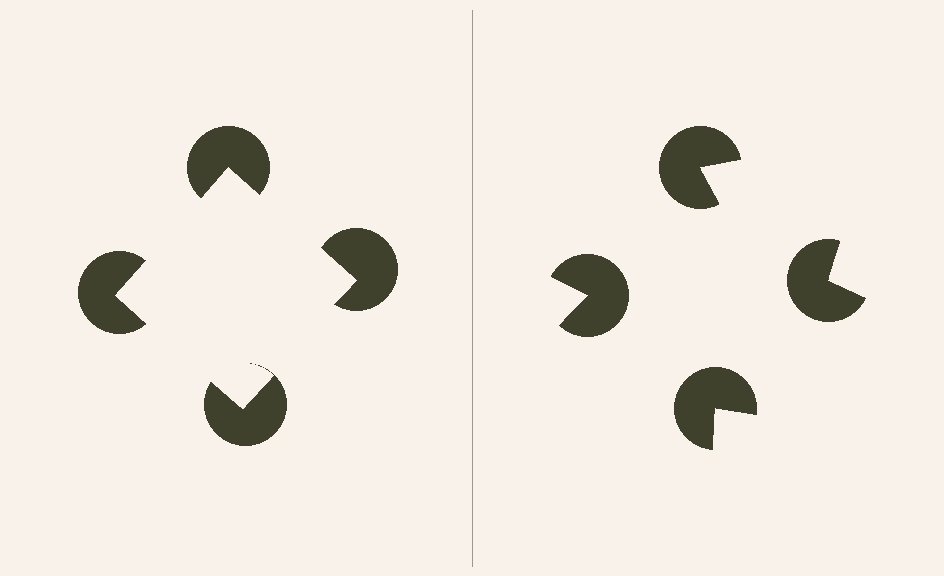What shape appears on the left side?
An illusory square.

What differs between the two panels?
The pac-man discs are positioned identically on both sides; only the wedge orientations differ. On the left they align to a square; on the right they are misaligned.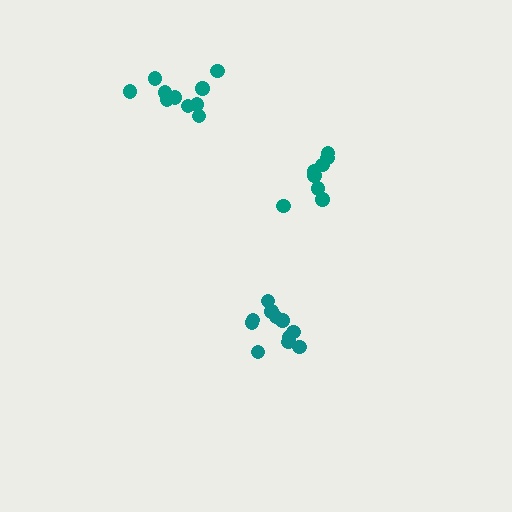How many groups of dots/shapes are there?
There are 3 groups.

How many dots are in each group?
Group 1: 11 dots, Group 2: 8 dots, Group 3: 10 dots (29 total).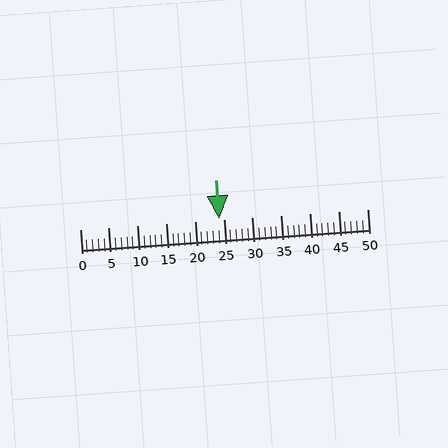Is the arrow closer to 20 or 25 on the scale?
The arrow is closer to 25.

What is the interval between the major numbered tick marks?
The major tick marks are spaced 5 units apart.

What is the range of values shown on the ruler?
The ruler shows values from 0 to 50.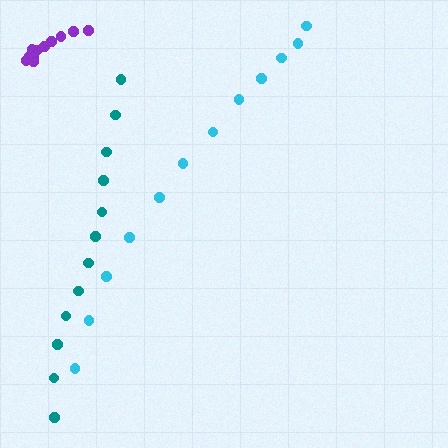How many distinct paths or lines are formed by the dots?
There are 3 distinct paths.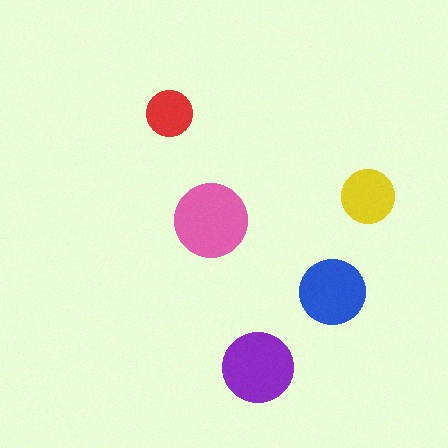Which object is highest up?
The red circle is topmost.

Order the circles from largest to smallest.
the pink one, the purple one, the blue one, the yellow one, the red one.